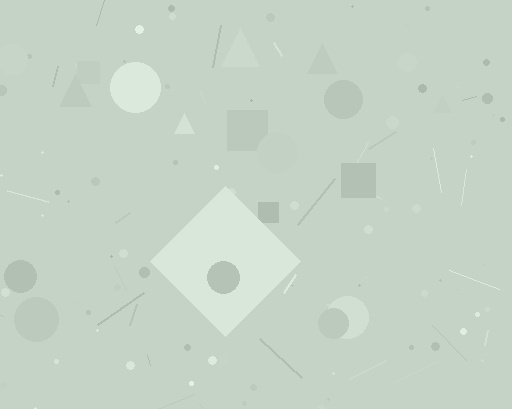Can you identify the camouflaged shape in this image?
The camouflaged shape is a diamond.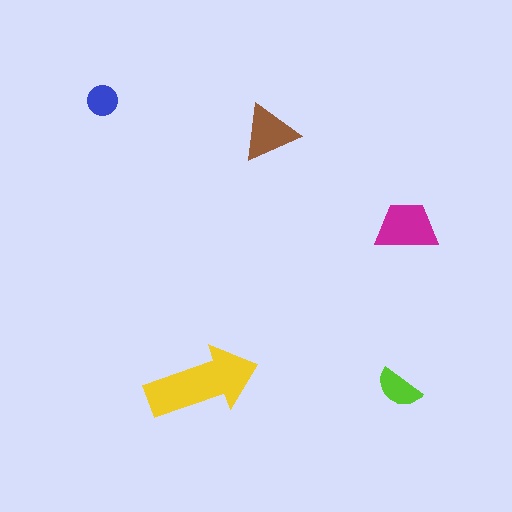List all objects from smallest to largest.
The blue circle, the lime semicircle, the brown triangle, the magenta trapezoid, the yellow arrow.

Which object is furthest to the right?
The magenta trapezoid is rightmost.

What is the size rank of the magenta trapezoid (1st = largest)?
2nd.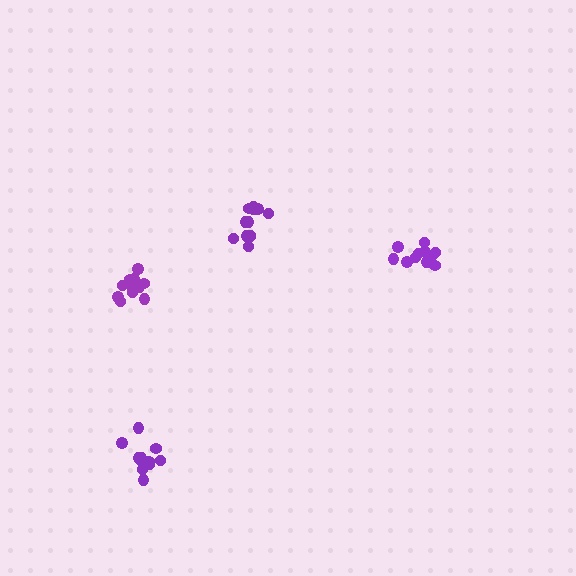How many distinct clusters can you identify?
There are 4 distinct clusters.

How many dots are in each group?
Group 1: 12 dots, Group 2: 14 dots, Group 3: 11 dots, Group 4: 12 dots (49 total).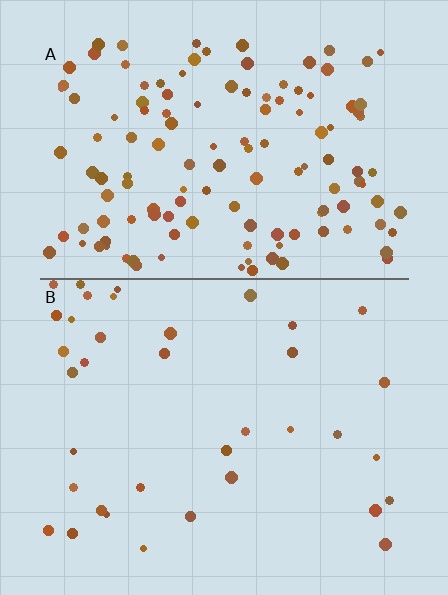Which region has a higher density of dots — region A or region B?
A (the top).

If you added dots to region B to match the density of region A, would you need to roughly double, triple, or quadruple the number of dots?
Approximately quadruple.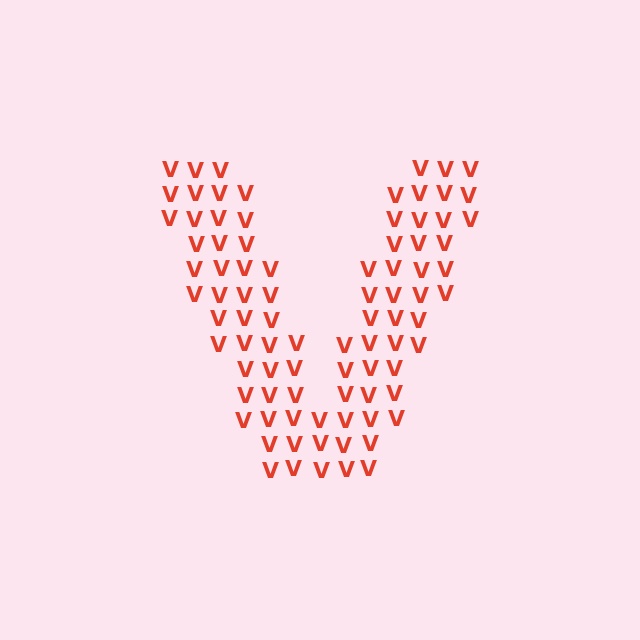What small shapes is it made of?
It is made of small letter V's.